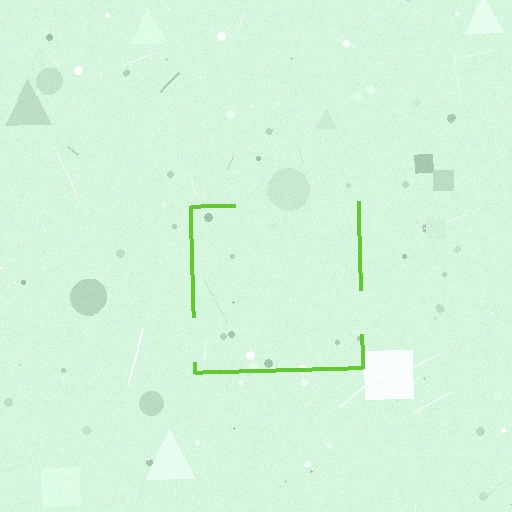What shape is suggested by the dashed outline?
The dashed outline suggests a square.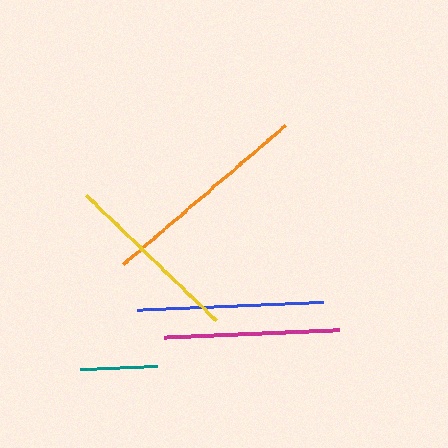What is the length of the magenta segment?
The magenta segment is approximately 175 pixels long.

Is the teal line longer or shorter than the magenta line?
The magenta line is longer than the teal line.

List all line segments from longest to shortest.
From longest to shortest: orange, blue, yellow, magenta, teal.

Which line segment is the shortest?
The teal line is the shortest at approximately 77 pixels.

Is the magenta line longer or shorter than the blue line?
The blue line is longer than the magenta line.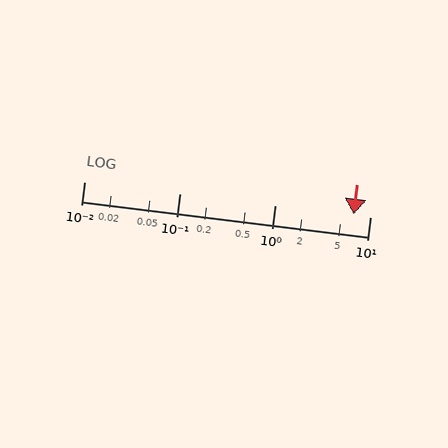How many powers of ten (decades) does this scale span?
The scale spans 3 decades, from 0.01 to 10.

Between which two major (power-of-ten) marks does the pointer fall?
The pointer is between 1 and 10.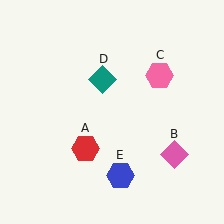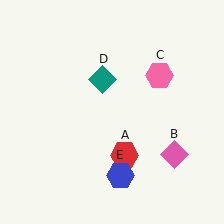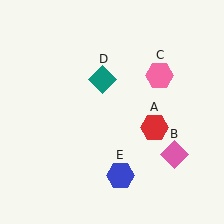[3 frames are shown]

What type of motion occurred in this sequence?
The red hexagon (object A) rotated counterclockwise around the center of the scene.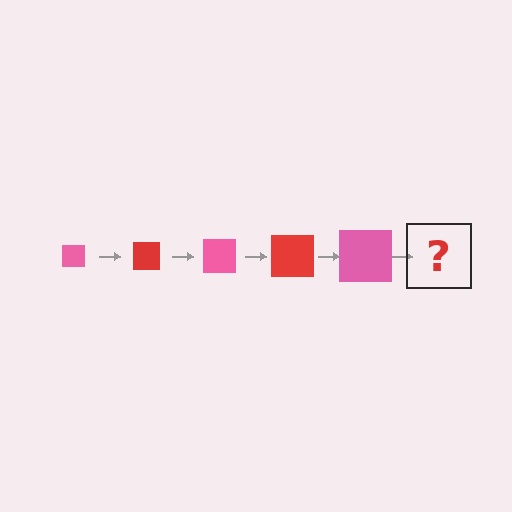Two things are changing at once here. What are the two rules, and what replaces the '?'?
The two rules are that the square grows larger each step and the color cycles through pink and red. The '?' should be a red square, larger than the previous one.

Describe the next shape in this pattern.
It should be a red square, larger than the previous one.